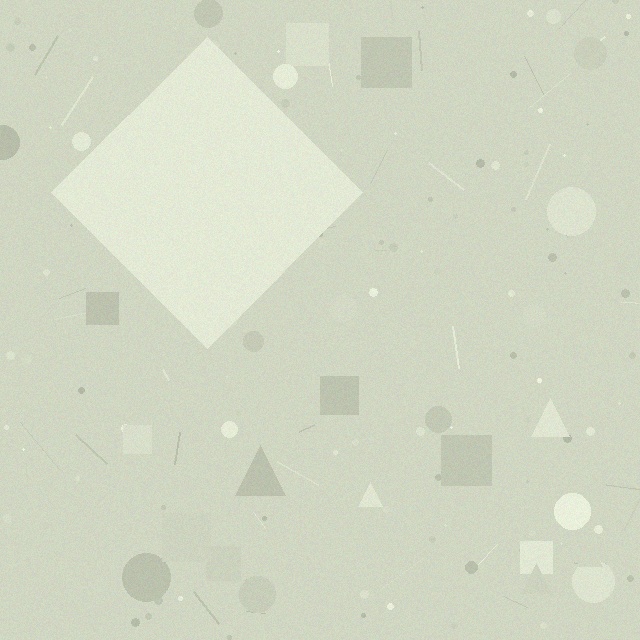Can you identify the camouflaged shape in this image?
The camouflaged shape is a diamond.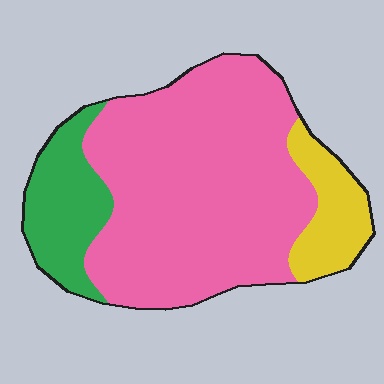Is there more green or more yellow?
Green.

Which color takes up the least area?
Yellow, at roughly 15%.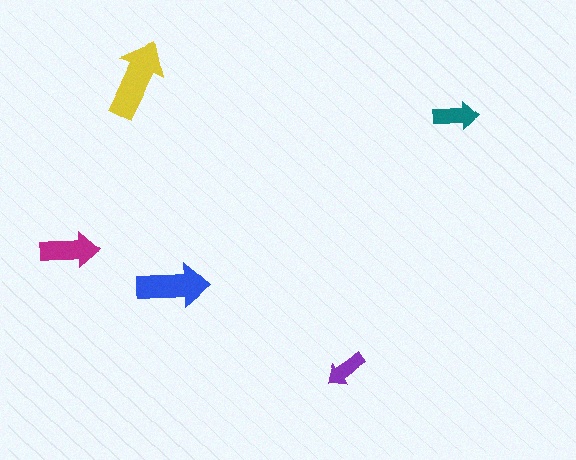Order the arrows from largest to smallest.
the yellow one, the blue one, the magenta one, the teal one, the purple one.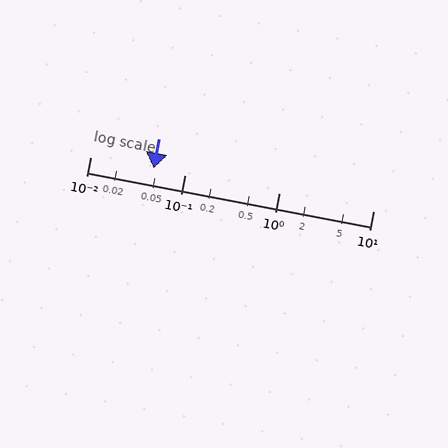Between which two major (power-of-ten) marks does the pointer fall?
The pointer is between 0.01 and 0.1.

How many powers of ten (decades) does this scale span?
The scale spans 3 decades, from 0.01 to 10.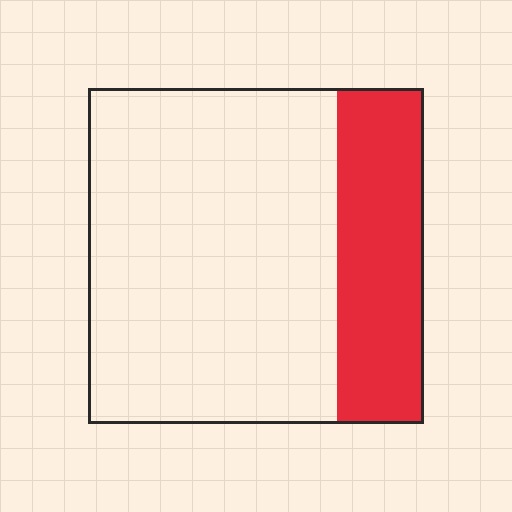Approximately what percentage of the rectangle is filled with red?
Approximately 25%.